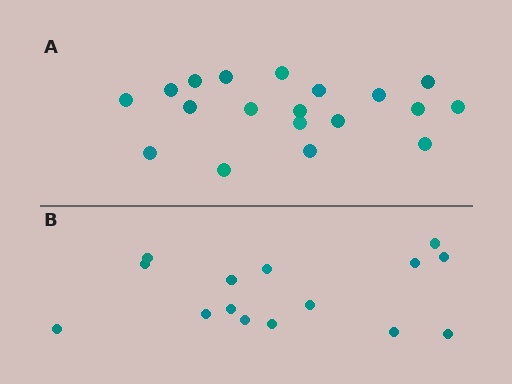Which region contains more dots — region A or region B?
Region A (the top region) has more dots.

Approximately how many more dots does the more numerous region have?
Region A has about 4 more dots than region B.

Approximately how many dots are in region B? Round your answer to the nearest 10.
About 20 dots. (The exact count is 15, which rounds to 20.)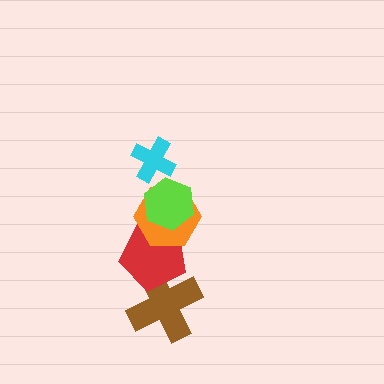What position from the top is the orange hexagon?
The orange hexagon is 3rd from the top.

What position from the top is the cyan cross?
The cyan cross is 1st from the top.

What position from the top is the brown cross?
The brown cross is 5th from the top.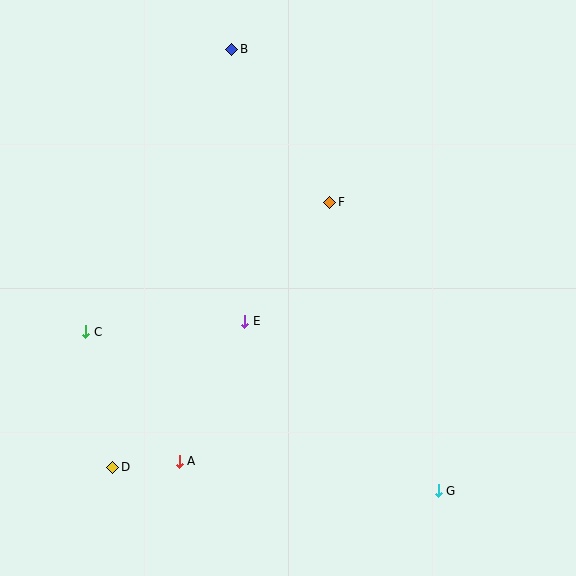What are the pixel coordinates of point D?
Point D is at (113, 467).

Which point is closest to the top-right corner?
Point F is closest to the top-right corner.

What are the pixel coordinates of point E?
Point E is at (245, 321).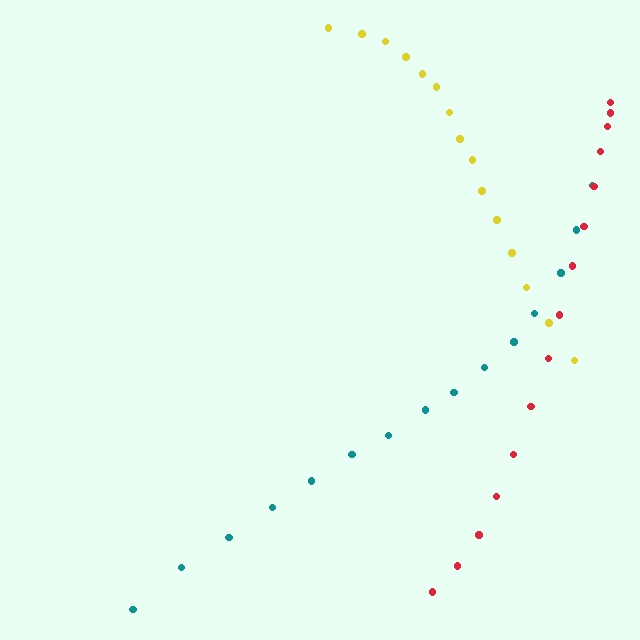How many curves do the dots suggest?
There are 3 distinct paths.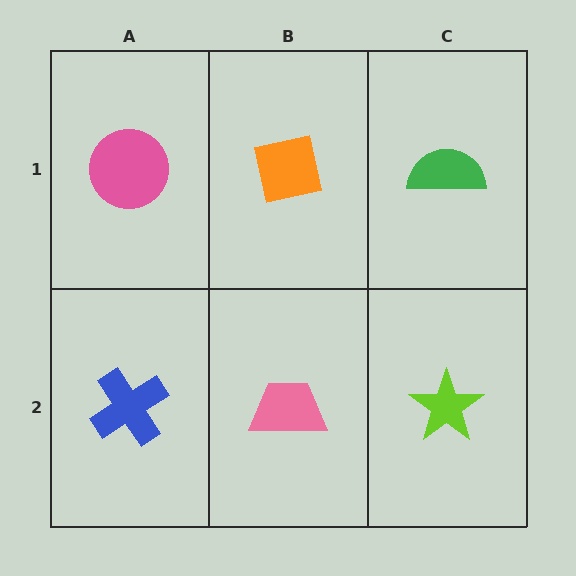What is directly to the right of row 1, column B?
A green semicircle.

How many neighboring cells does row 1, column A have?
2.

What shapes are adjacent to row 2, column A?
A pink circle (row 1, column A), a pink trapezoid (row 2, column B).